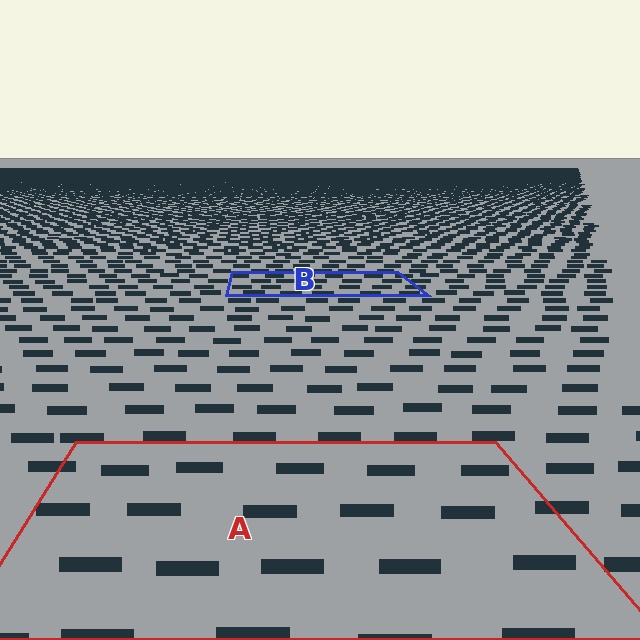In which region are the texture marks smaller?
The texture marks are smaller in region B, because it is farther away.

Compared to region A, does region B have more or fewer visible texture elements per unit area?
Region B has more texture elements per unit area — they are packed more densely because it is farther away.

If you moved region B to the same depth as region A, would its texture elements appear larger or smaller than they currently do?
They would appear larger. At a closer depth, the same texture elements are projected at a bigger on-screen size.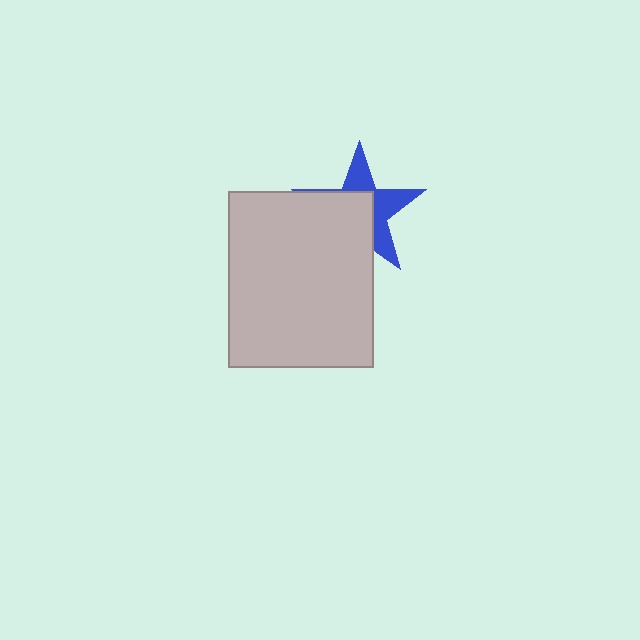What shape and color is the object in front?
The object in front is a light gray rectangle.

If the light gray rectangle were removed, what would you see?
You would see the complete blue star.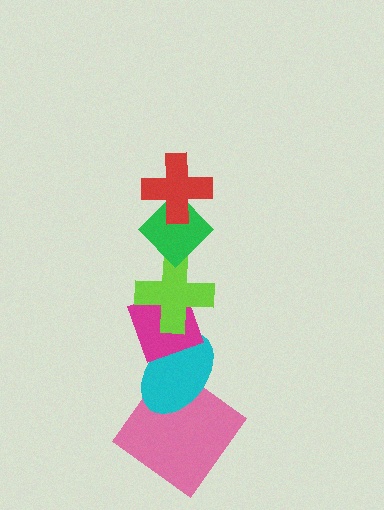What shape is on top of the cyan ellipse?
The magenta diamond is on top of the cyan ellipse.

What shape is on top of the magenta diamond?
The lime cross is on top of the magenta diamond.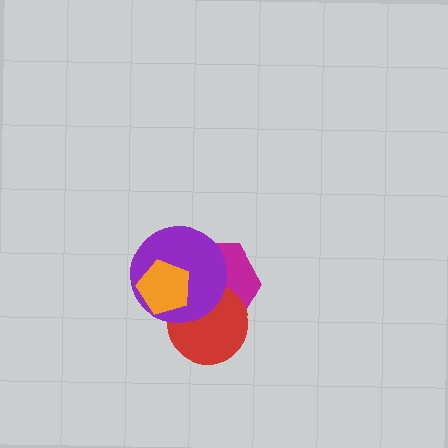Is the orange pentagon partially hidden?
No, no other shape covers it.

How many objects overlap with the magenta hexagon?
3 objects overlap with the magenta hexagon.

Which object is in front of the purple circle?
The orange pentagon is in front of the purple circle.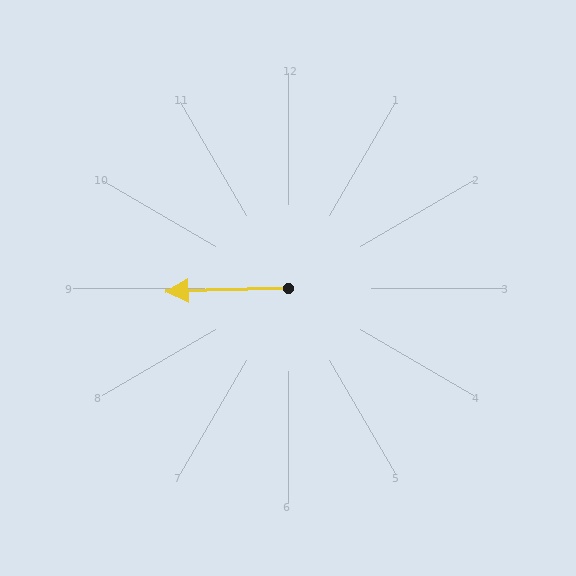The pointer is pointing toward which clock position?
Roughly 9 o'clock.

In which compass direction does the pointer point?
West.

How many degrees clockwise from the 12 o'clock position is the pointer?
Approximately 269 degrees.